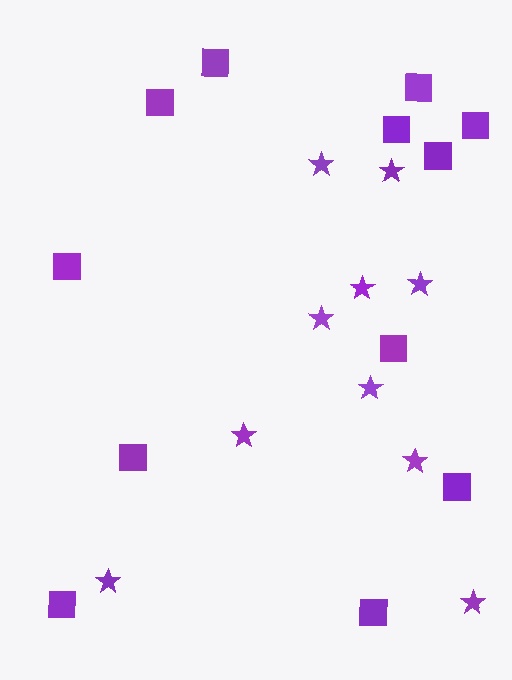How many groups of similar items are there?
There are 2 groups: one group of squares (12) and one group of stars (10).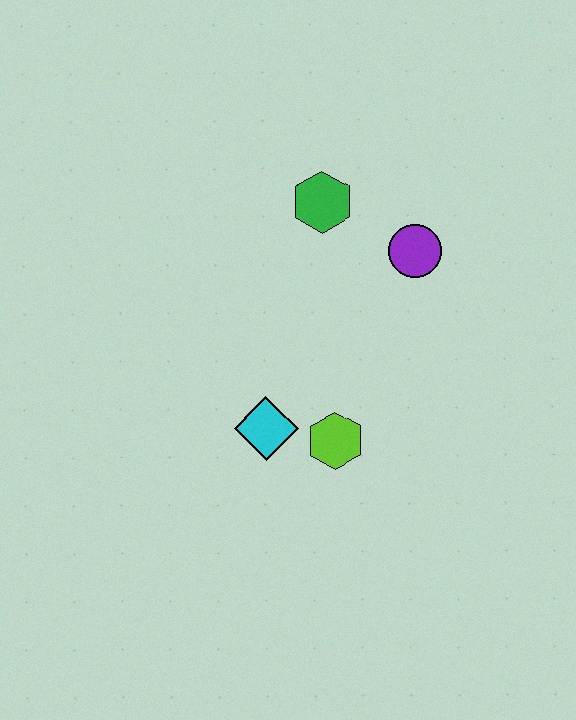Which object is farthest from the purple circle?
The cyan diamond is farthest from the purple circle.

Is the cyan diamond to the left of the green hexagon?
Yes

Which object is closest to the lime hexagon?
The cyan diamond is closest to the lime hexagon.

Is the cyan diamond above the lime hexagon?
Yes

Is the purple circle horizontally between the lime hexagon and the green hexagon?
No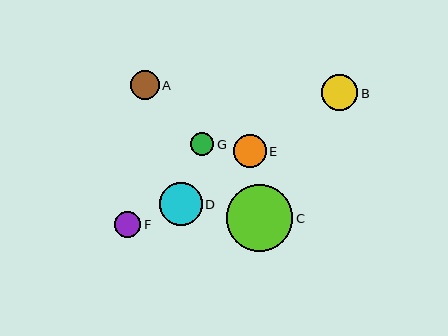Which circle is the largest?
Circle C is the largest with a size of approximately 67 pixels.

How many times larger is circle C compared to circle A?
Circle C is approximately 2.3 times the size of circle A.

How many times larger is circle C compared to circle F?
Circle C is approximately 2.5 times the size of circle F.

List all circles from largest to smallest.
From largest to smallest: C, D, B, E, A, F, G.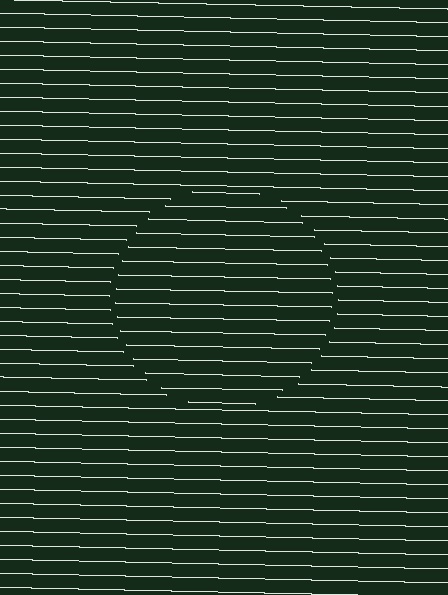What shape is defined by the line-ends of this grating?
An illusory circle. The interior of the shape contains the same grating, shifted by half a period — the contour is defined by the phase discontinuity where line-ends from the inner and outer gratings abut.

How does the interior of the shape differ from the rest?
The interior of the shape contains the same grating, shifted by half a period — the contour is defined by the phase discontinuity where line-ends from the inner and outer gratings abut.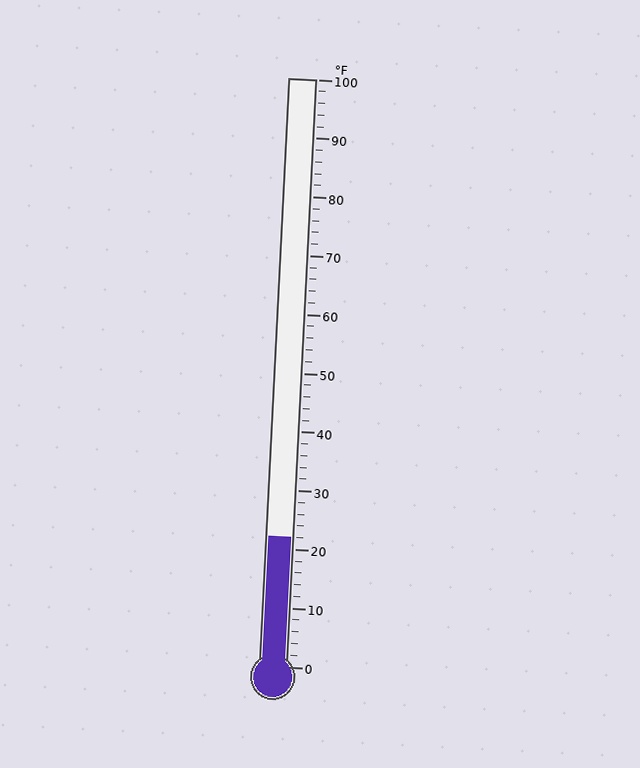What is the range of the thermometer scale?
The thermometer scale ranges from 0°F to 100°F.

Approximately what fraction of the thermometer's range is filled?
The thermometer is filled to approximately 20% of its range.